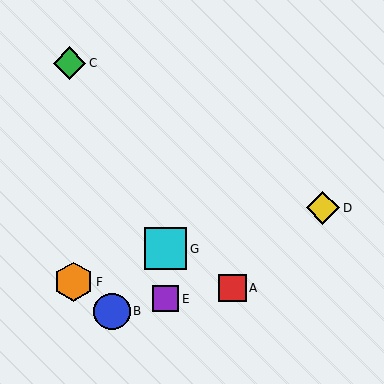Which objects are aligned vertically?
Objects E, G are aligned vertically.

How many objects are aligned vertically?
2 objects (E, G) are aligned vertically.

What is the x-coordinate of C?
Object C is at x≈69.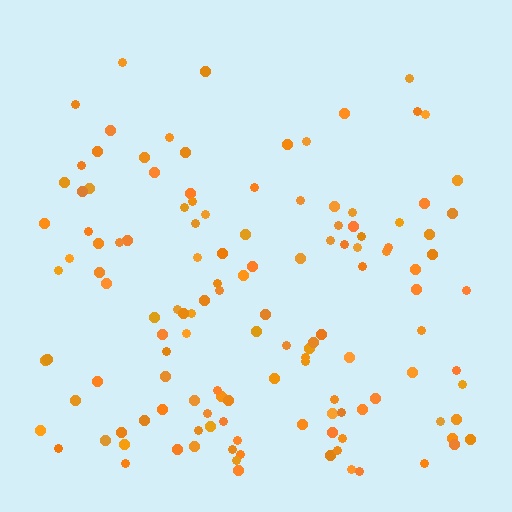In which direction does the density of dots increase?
From top to bottom, with the bottom side densest.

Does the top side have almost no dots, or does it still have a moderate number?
Still a moderate number, just noticeably fewer than the bottom.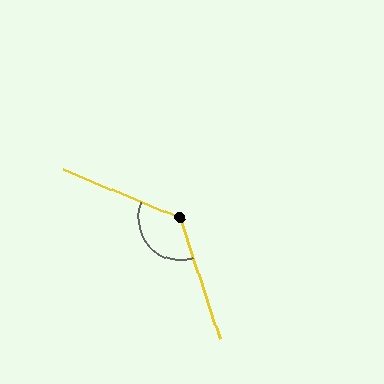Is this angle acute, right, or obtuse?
It is obtuse.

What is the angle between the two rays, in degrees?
Approximately 130 degrees.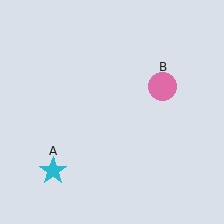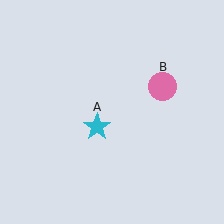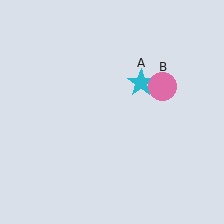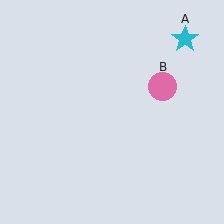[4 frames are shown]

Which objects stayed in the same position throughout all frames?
Pink circle (object B) remained stationary.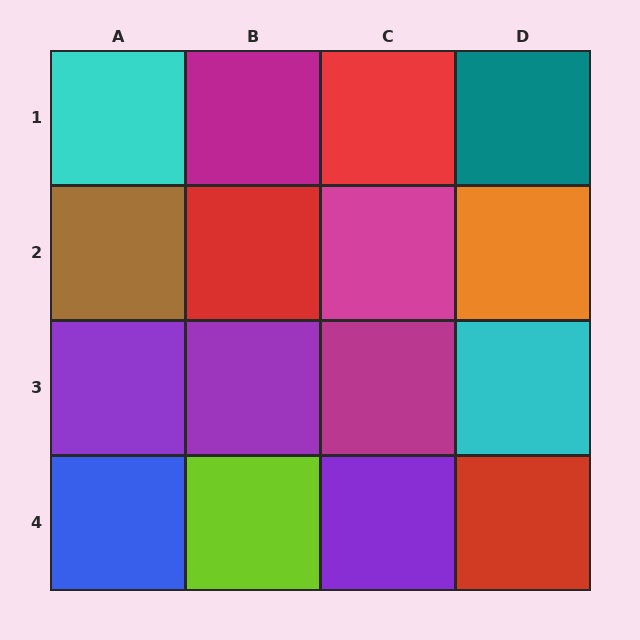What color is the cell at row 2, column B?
Red.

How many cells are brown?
1 cell is brown.